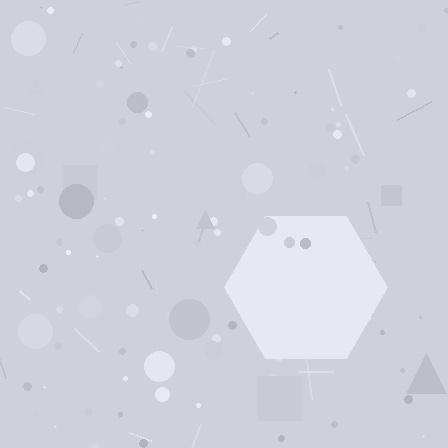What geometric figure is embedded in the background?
A hexagon is embedded in the background.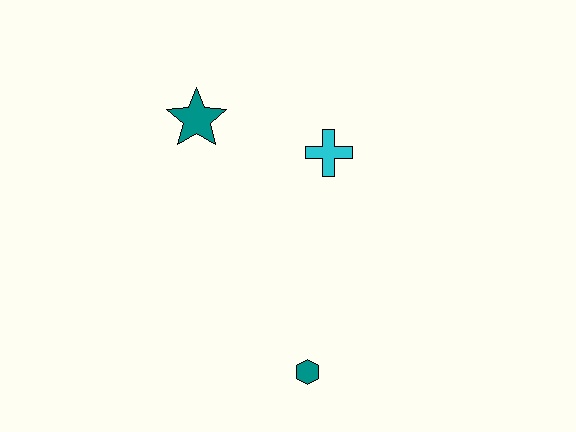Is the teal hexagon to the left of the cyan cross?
Yes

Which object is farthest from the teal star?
The teal hexagon is farthest from the teal star.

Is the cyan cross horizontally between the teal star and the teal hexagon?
No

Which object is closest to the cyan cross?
The teal star is closest to the cyan cross.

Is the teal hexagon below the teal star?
Yes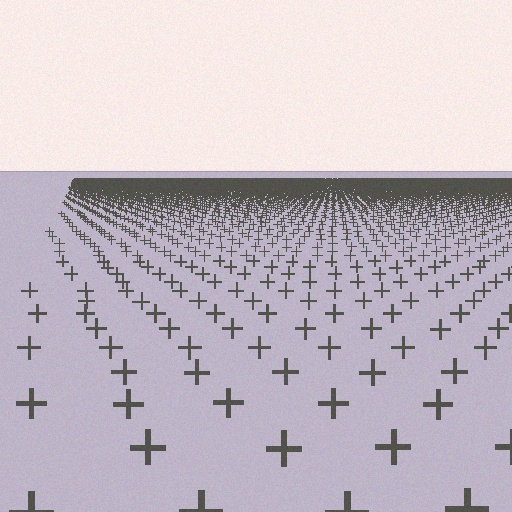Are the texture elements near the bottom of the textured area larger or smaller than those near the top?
Larger. Near the bottom, elements are closer to the viewer and appear at a bigger on-screen size.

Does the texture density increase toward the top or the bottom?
Density increases toward the top.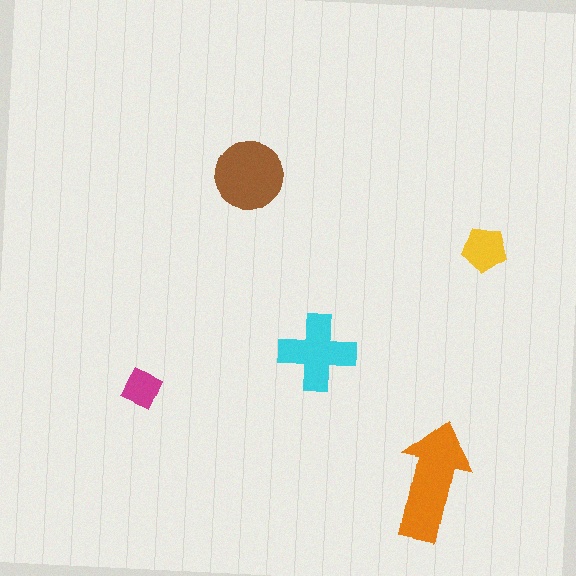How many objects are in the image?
There are 5 objects in the image.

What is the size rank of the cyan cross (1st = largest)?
3rd.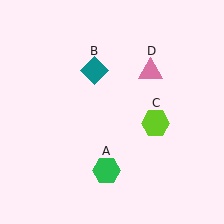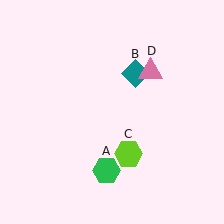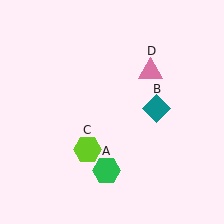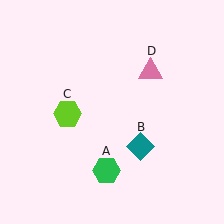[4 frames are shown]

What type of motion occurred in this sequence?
The teal diamond (object B), lime hexagon (object C) rotated clockwise around the center of the scene.